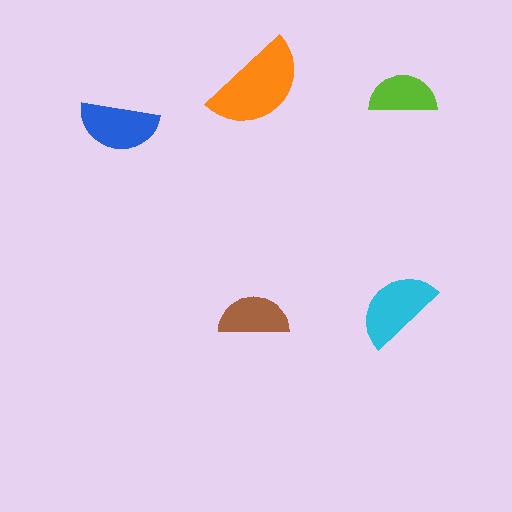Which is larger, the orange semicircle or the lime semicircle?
The orange one.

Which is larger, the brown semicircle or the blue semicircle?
The blue one.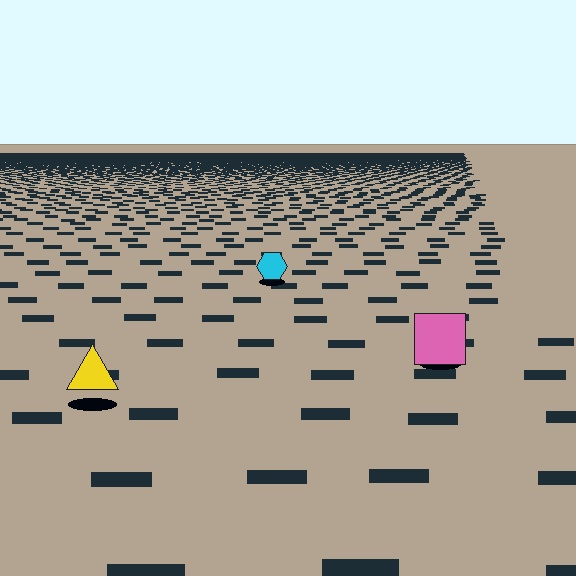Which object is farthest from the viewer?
The cyan hexagon is farthest from the viewer. It appears smaller and the ground texture around it is denser.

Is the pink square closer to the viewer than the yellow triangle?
No. The yellow triangle is closer — you can tell from the texture gradient: the ground texture is coarser near it.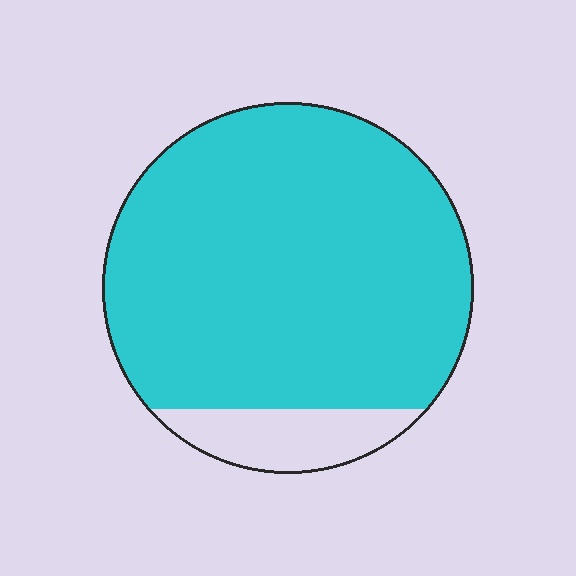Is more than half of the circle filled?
Yes.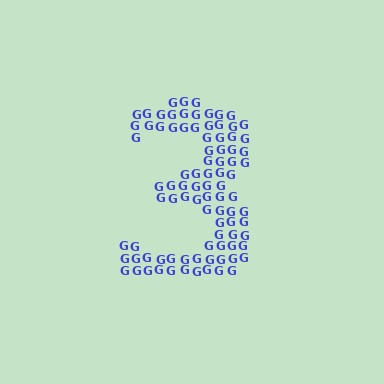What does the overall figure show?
The overall figure shows the digit 3.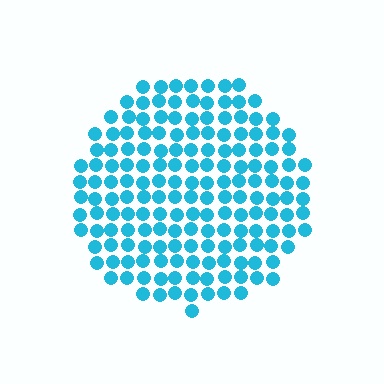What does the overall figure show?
The overall figure shows a circle.